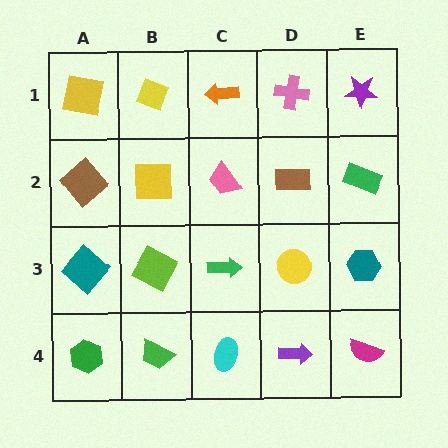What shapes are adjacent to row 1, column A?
A brown diamond (row 2, column A), a yellow diamond (row 1, column B).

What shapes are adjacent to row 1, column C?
A pink trapezoid (row 2, column C), a yellow diamond (row 1, column B), a pink cross (row 1, column D).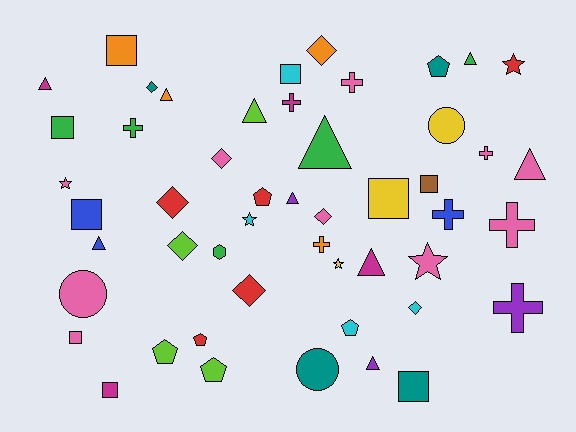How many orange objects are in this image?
There are 4 orange objects.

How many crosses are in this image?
There are 8 crosses.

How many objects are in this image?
There are 50 objects.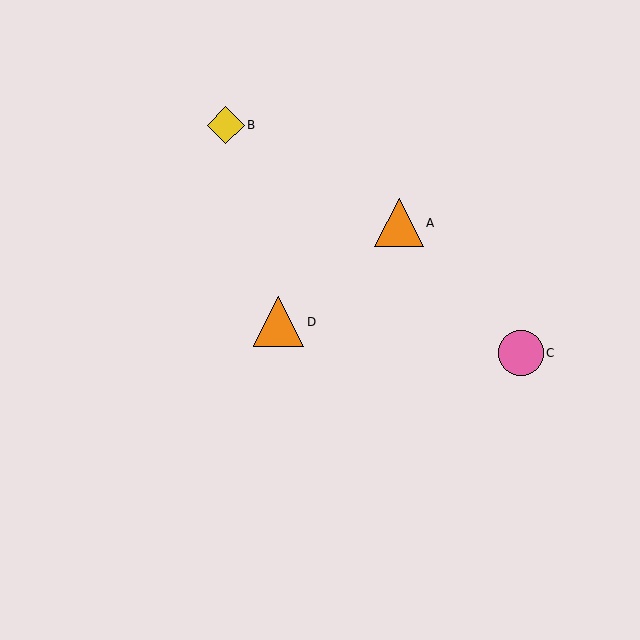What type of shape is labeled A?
Shape A is an orange triangle.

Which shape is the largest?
The orange triangle (labeled D) is the largest.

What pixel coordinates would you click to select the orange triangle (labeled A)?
Click at (399, 223) to select the orange triangle A.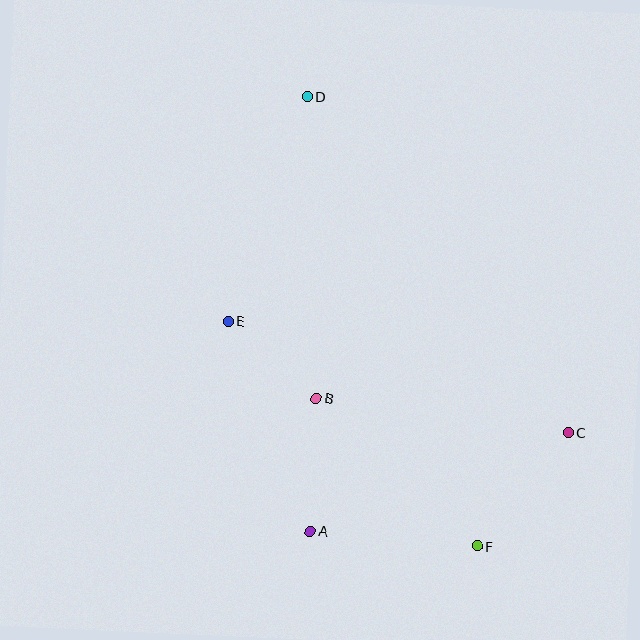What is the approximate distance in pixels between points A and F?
The distance between A and F is approximately 167 pixels.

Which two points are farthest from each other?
Points D and F are farthest from each other.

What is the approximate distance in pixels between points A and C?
The distance between A and C is approximately 276 pixels.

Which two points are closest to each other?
Points B and E are closest to each other.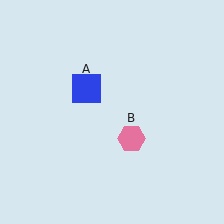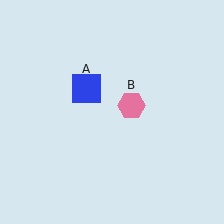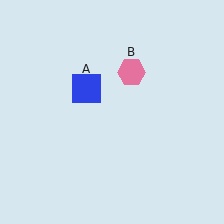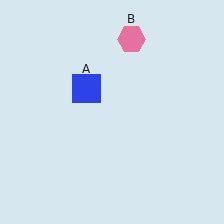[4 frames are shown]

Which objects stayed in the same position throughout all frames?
Blue square (object A) remained stationary.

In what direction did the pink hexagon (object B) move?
The pink hexagon (object B) moved up.